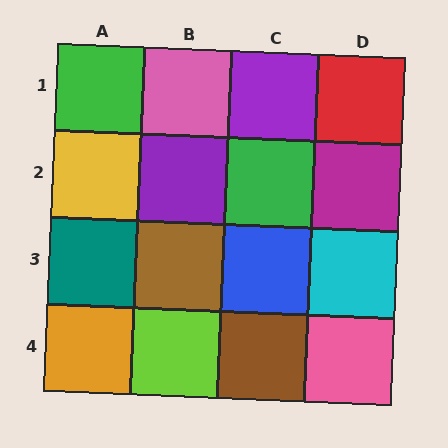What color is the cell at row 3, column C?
Blue.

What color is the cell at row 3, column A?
Teal.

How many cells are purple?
2 cells are purple.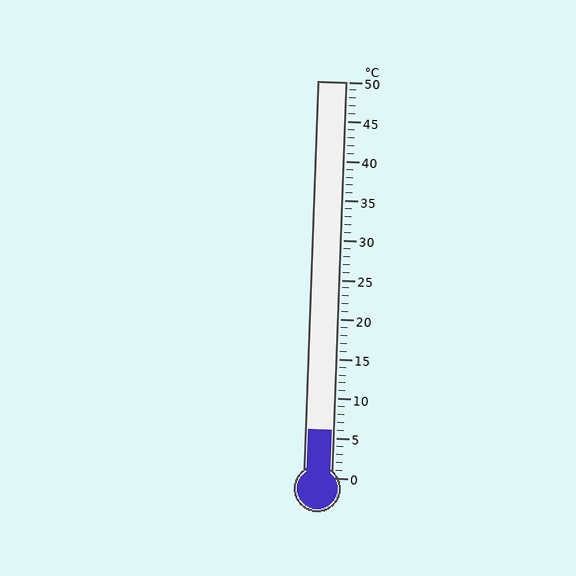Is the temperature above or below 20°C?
The temperature is below 20°C.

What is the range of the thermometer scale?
The thermometer scale ranges from 0°C to 50°C.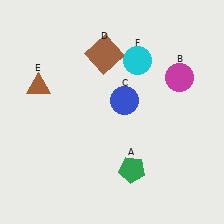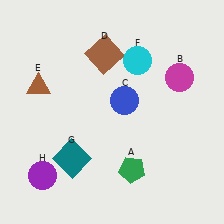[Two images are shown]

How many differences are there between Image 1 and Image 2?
There are 2 differences between the two images.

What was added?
A teal square (G), a purple circle (H) were added in Image 2.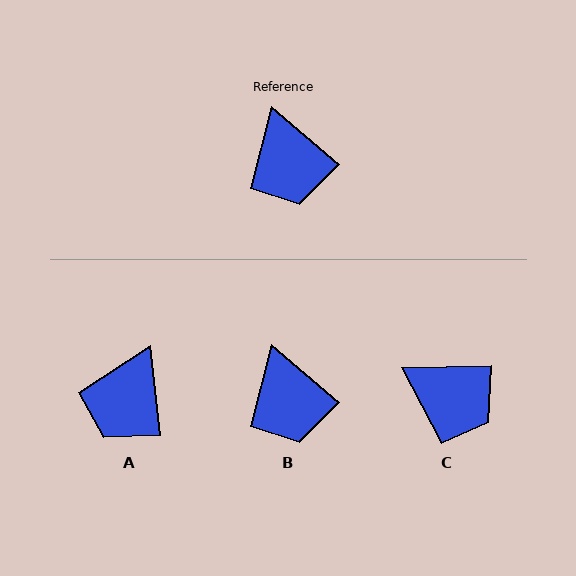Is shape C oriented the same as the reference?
No, it is off by about 42 degrees.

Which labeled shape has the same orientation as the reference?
B.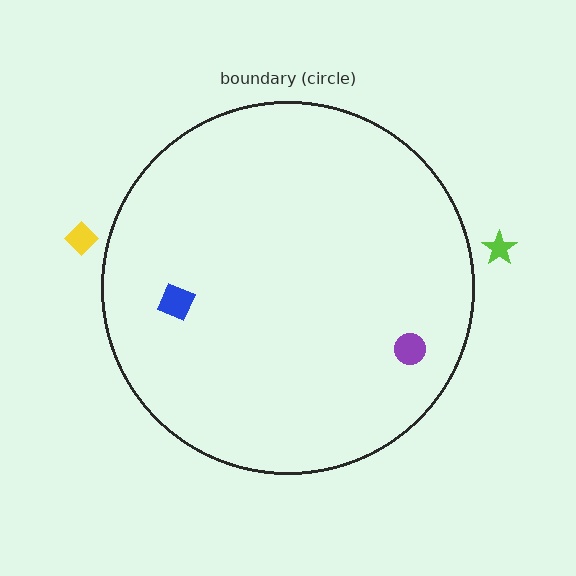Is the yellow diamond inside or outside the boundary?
Outside.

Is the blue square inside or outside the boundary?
Inside.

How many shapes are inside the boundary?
2 inside, 2 outside.